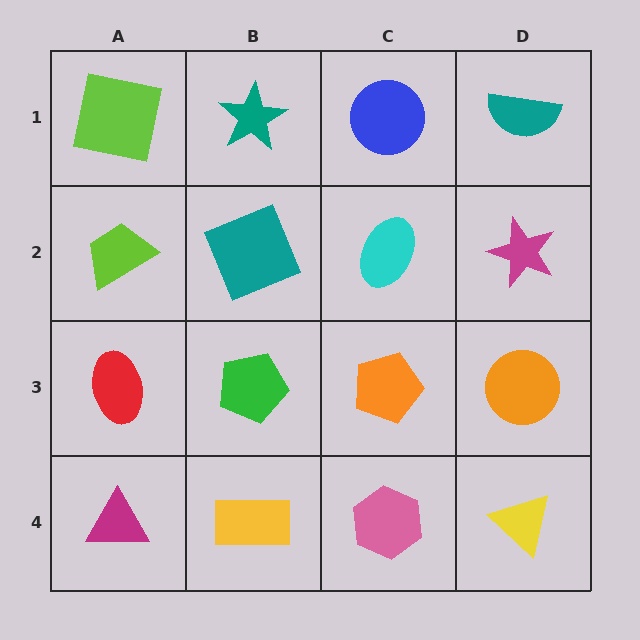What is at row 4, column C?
A pink hexagon.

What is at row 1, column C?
A blue circle.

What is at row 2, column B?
A teal square.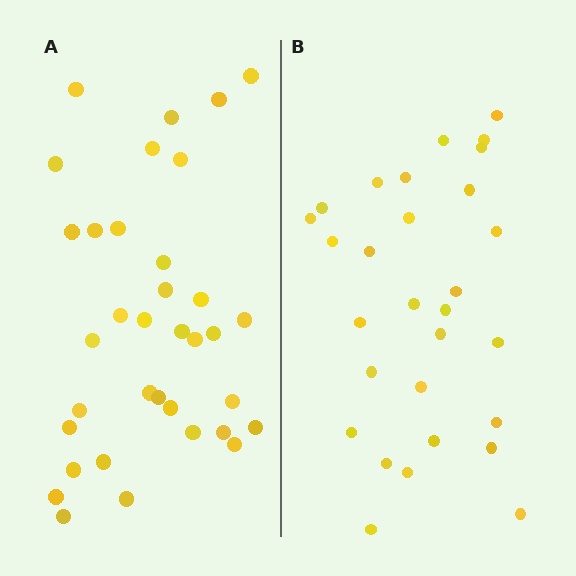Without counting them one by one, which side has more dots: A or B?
Region A (the left region) has more dots.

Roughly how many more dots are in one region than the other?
Region A has about 6 more dots than region B.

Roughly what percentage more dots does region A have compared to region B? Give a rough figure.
About 20% more.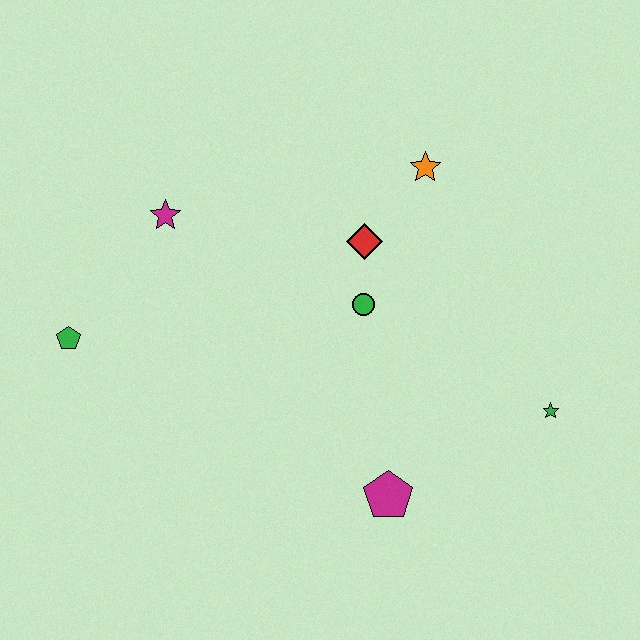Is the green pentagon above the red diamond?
No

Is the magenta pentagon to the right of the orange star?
No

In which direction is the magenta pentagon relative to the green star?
The magenta pentagon is to the left of the green star.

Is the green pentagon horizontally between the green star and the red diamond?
No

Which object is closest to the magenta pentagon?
The green star is closest to the magenta pentagon.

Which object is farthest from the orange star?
The green pentagon is farthest from the orange star.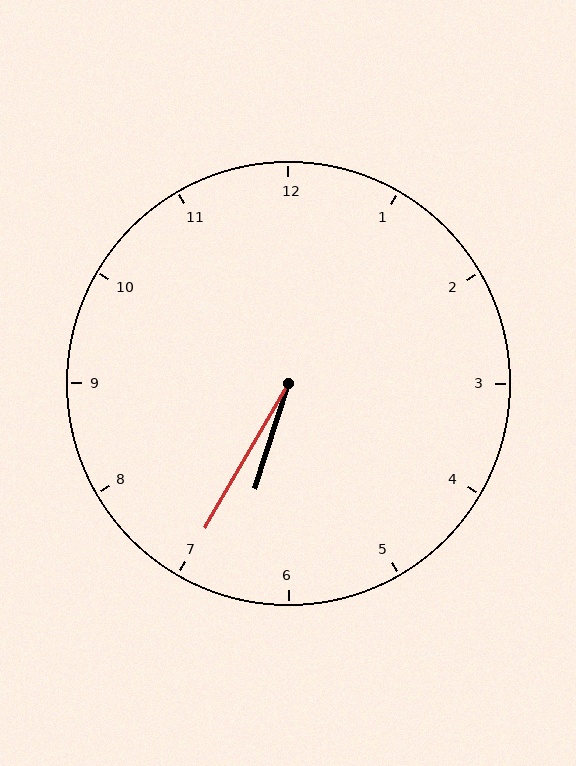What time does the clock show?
6:35.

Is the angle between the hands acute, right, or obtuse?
It is acute.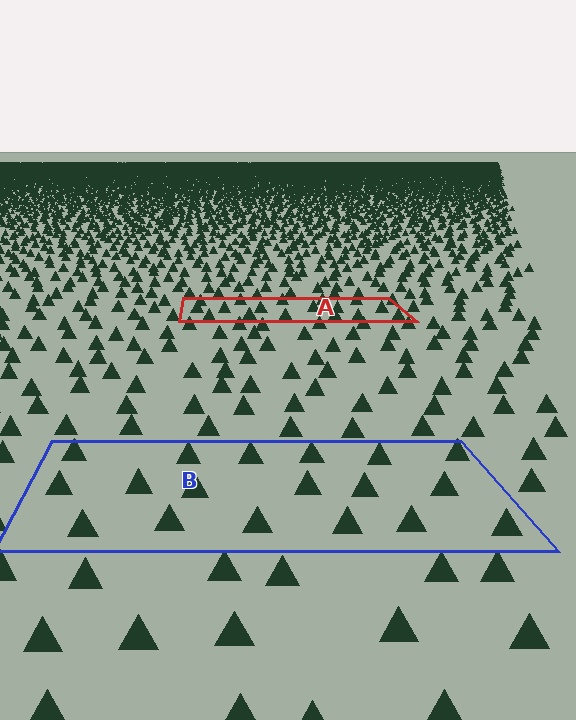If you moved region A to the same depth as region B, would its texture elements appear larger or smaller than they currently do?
They would appear larger. At a closer depth, the same texture elements are projected at a bigger on-screen size.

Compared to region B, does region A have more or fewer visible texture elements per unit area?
Region A has more texture elements per unit area — they are packed more densely because it is farther away.